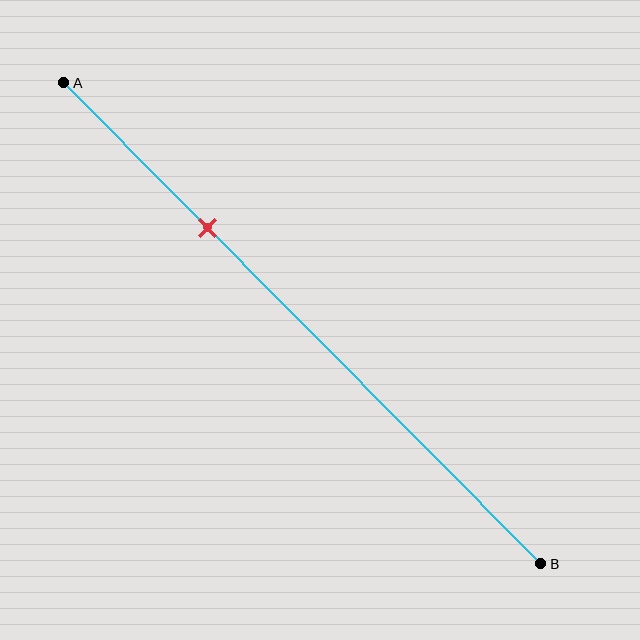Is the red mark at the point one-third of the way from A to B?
No, the mark is at about 30% from A, not at the 33% one-third point.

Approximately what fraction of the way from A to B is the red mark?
The red mark is approximately 30% of the way from A to B.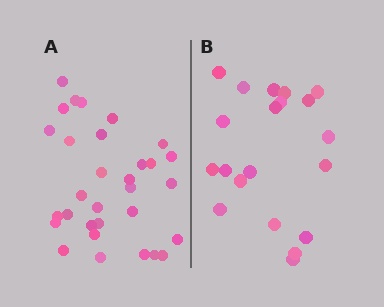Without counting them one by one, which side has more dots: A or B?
Region A (the left region) has more dots.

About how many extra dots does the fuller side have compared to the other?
Region A has roughly 12 or so more dots than region B.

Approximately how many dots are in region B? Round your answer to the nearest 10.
About 20 dots.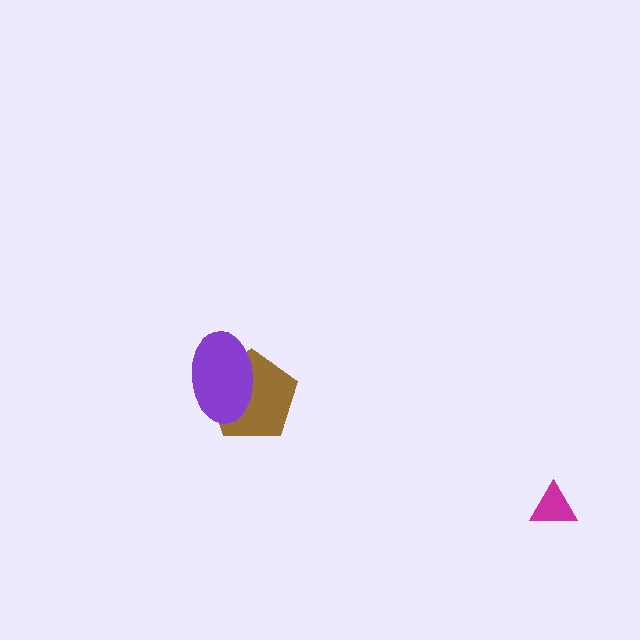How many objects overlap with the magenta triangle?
0 objects overlap with the magenta triangle.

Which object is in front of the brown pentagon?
The purple ellipse is in front of the brown pentagon.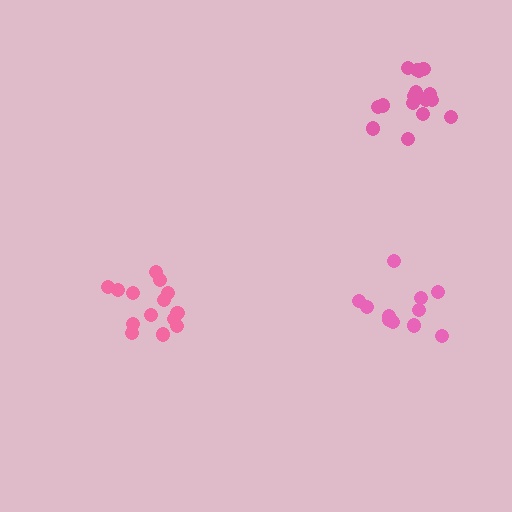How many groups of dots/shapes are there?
There are 3 groups.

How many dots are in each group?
Group 1: 14 dots, Group 2: 17 dots, Group 3: 11 dots (42 total).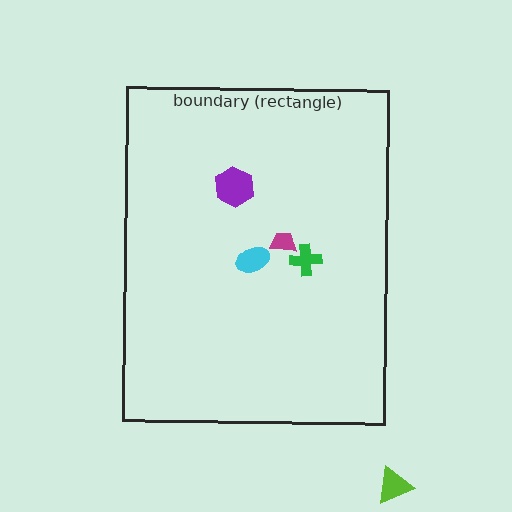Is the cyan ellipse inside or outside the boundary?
Inside.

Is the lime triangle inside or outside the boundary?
Outside.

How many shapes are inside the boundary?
4 inside, 1 outside.